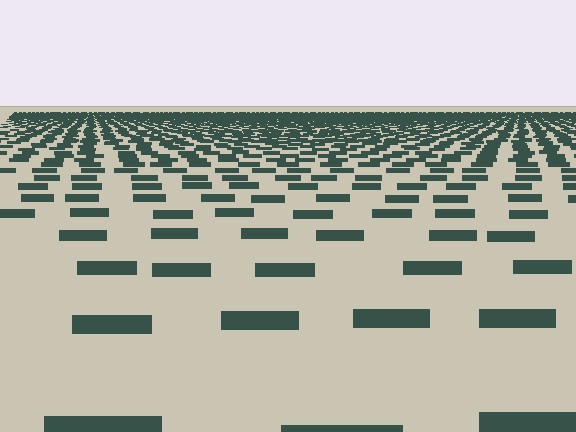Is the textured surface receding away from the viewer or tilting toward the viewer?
The surface is receding away from the viewer. Texture elements get smaller and denser toward the top.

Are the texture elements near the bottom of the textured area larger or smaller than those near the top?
Larger. Near the bottom, elements are closer to the viewer and appear at a bigger on-screen size.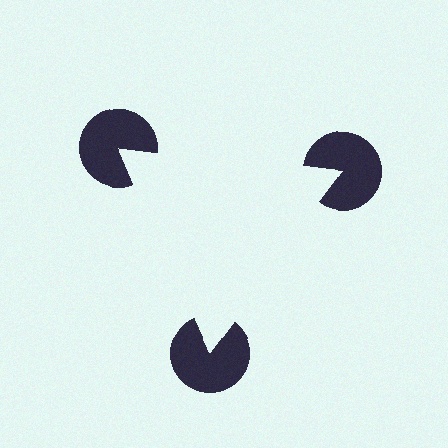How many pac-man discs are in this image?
There are 3 — one at each vertex of the illusory triangle.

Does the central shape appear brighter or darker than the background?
It typically appears slightly brighter than the background, even though no actual brightness change is drawn.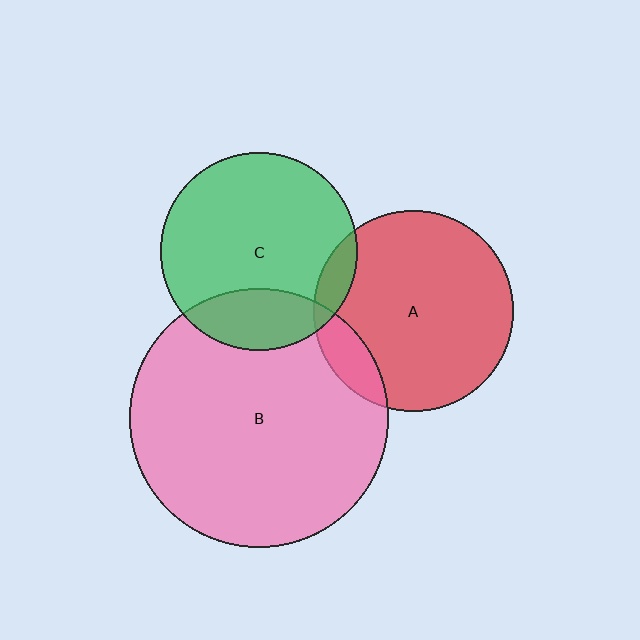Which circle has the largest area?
Circle B (pink).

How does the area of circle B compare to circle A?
Approximately 1.7 times.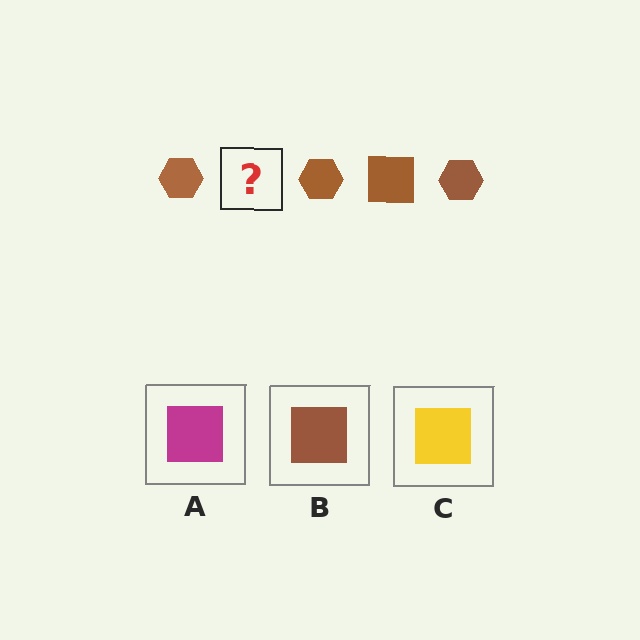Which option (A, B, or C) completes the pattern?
B.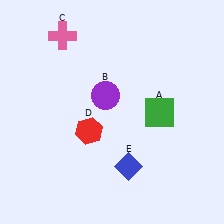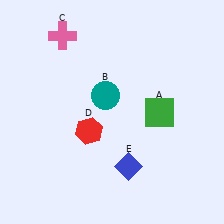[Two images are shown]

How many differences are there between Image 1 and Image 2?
There is 1 difference between the two images.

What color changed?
The circle (B) changed from purple in Image 1 to teal in Image 2.